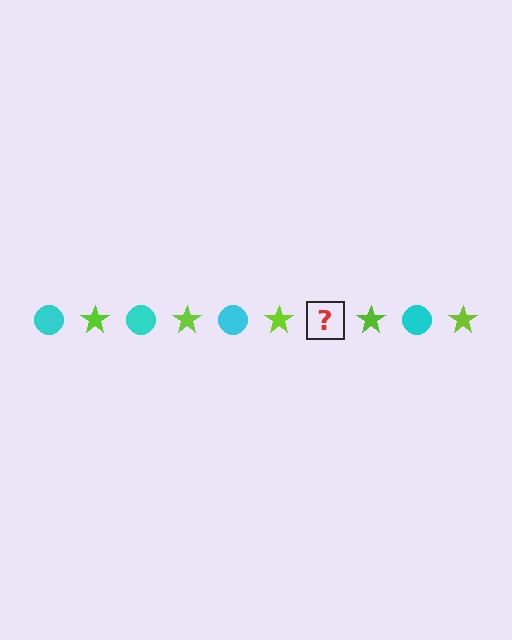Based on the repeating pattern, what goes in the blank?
The blank should be a cyan circle.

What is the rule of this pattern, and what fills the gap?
The rule is that the pattern alternates between cyan circle and lime star. The gap should be filled with a cyan circle.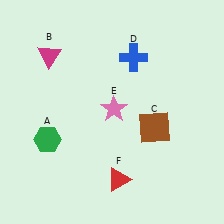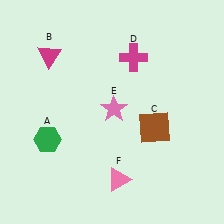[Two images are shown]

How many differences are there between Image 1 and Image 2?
There are 2 differences between the two images.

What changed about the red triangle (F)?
In Image 1, F is red. In Image 2, it changed to pink.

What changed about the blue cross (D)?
In Image 1, D is blue. In Image 2, it changed to magenta.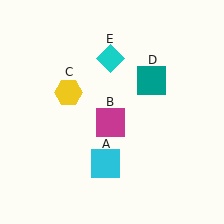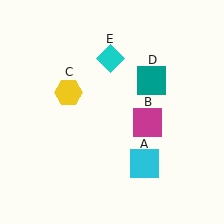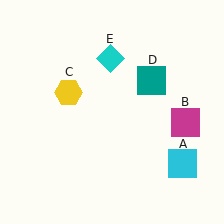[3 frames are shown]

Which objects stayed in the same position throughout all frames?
Yellow hexagon (object C) and teal square (object D) and cyan diamond (object E) remained stationary.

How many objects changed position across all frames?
2 objects changed position: cyan square (object A), magenta square (object B).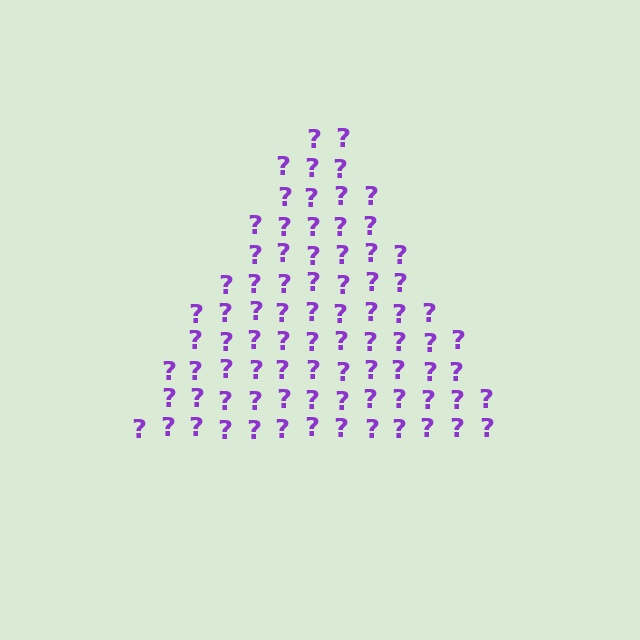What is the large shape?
The large shape is a triangle.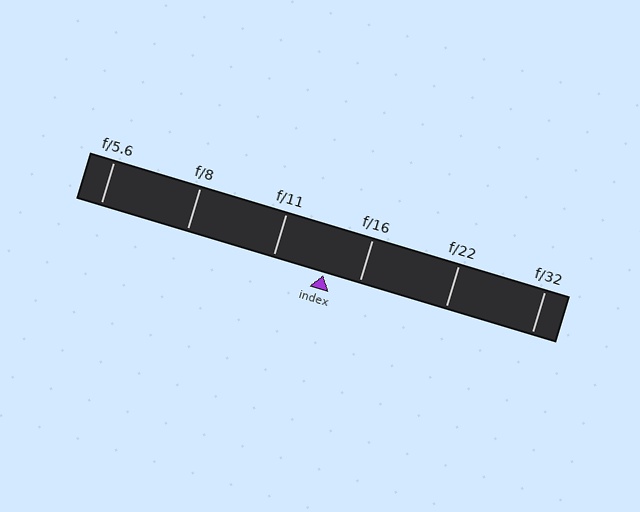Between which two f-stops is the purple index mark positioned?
The index mark is between f/11 and f/16.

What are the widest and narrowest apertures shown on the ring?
The widest aperture shown is f/5.6 and the narrowest is f/32.